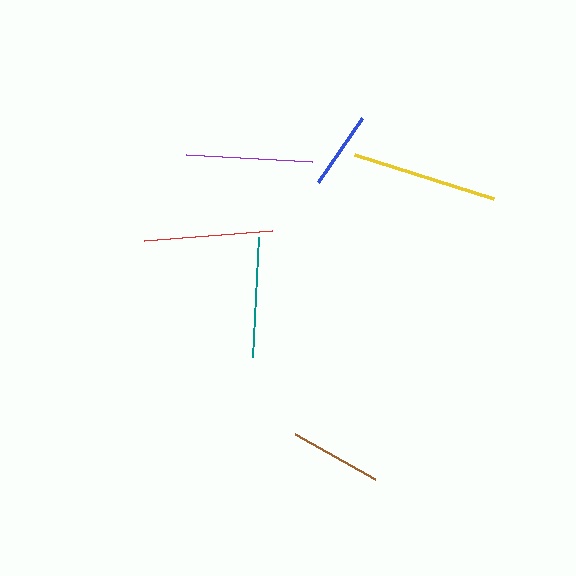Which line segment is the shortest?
The blue line is the shortest at approximately 78 pixels.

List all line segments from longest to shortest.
From longest to shortest: yellow, red, purple, teal, brown, blue.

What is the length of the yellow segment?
The yellow segment is approximately 146 pixels long.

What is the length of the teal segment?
The teal segment is approximately 120 pixels long.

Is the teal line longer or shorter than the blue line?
The teal line is longer than the blue line.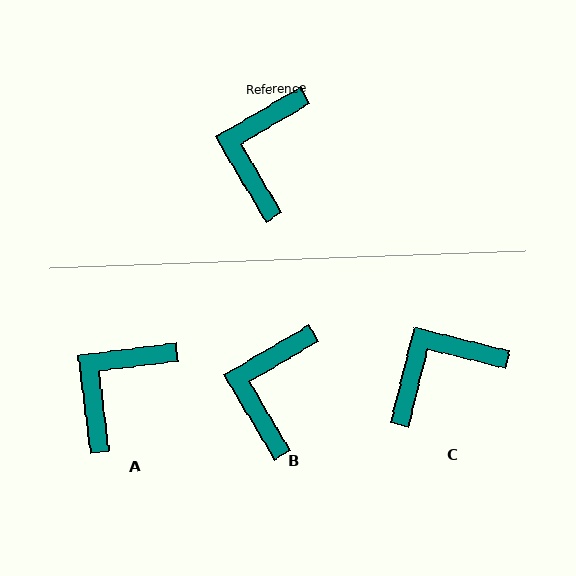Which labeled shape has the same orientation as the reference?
B.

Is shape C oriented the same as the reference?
No, it is off by about 44 degrees.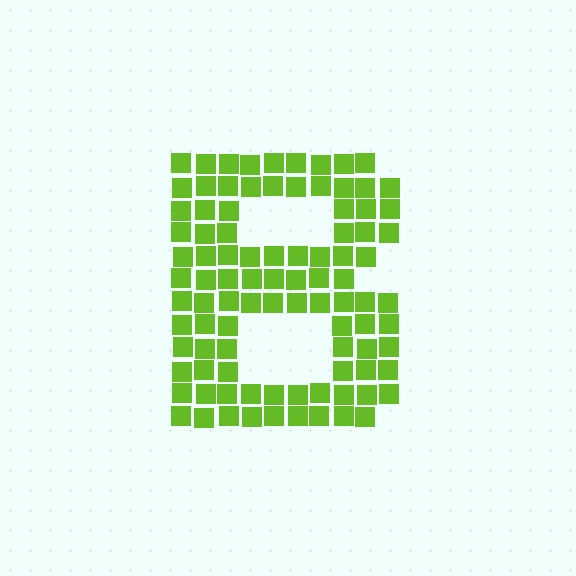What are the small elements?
The small elements are squares.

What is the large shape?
The large shape is the letter B.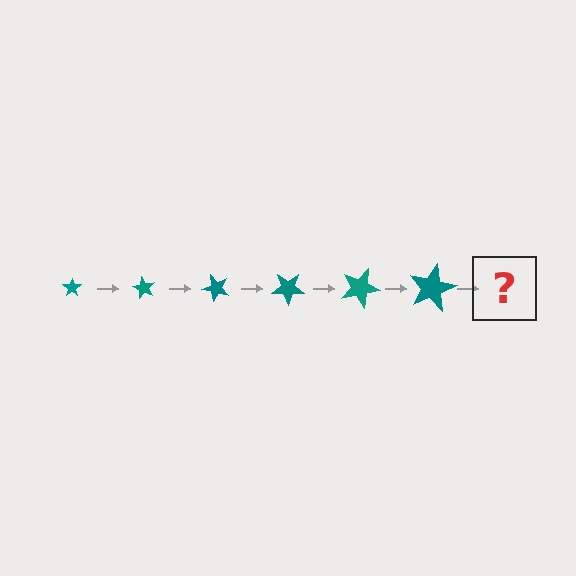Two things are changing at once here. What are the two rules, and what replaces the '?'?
The two rules are that the star grows larger each step and it rotates 60 degrees each step. The '?' should be a star, larger than the previous one and rotated 360 degrees from the start.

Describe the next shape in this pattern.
It should be a star, larger than the previous one and rotated 360 degrees from the start.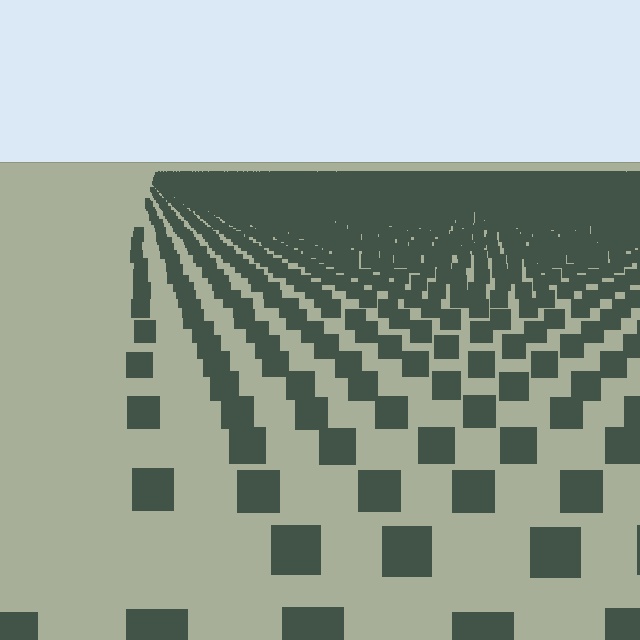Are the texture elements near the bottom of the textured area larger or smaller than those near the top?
Larger. Near the bottom, elements are closer to the viewer and appear at a bigger on-screen size.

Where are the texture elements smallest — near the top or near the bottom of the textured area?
Near the top.